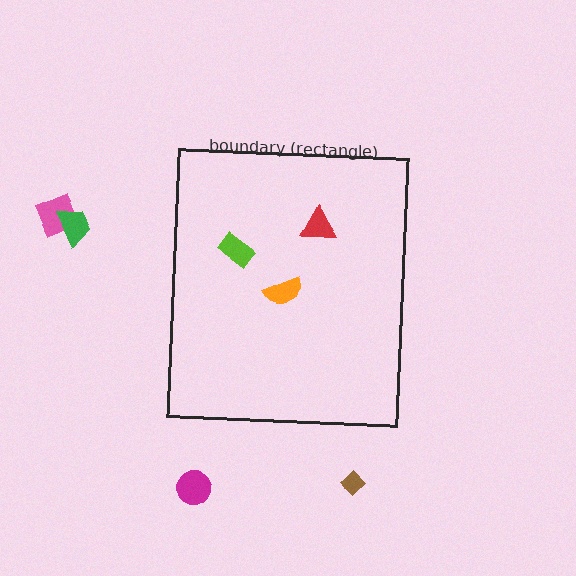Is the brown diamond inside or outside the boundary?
Outside.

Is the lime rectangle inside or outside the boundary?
Inside.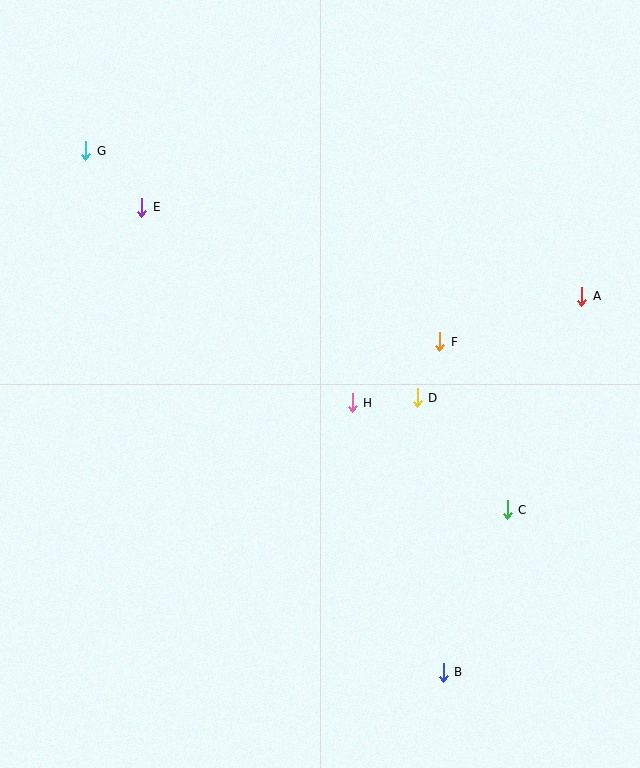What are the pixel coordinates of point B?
Point B is at (443, 672).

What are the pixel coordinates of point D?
Point D is at (417, 398).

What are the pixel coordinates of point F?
Point F is at (440, 342).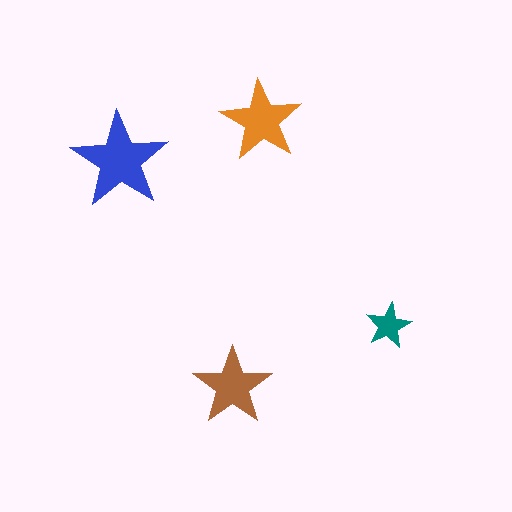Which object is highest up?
The orange star is topmost.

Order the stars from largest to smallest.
the blue one, the orange one, the brown one, the teal one.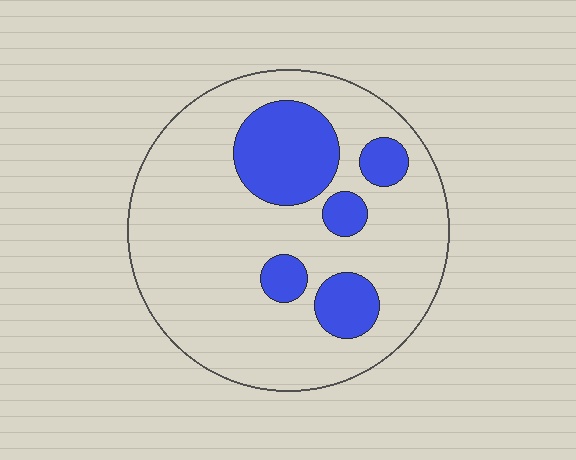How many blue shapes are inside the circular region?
5.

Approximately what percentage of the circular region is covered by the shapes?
Approximately 20%.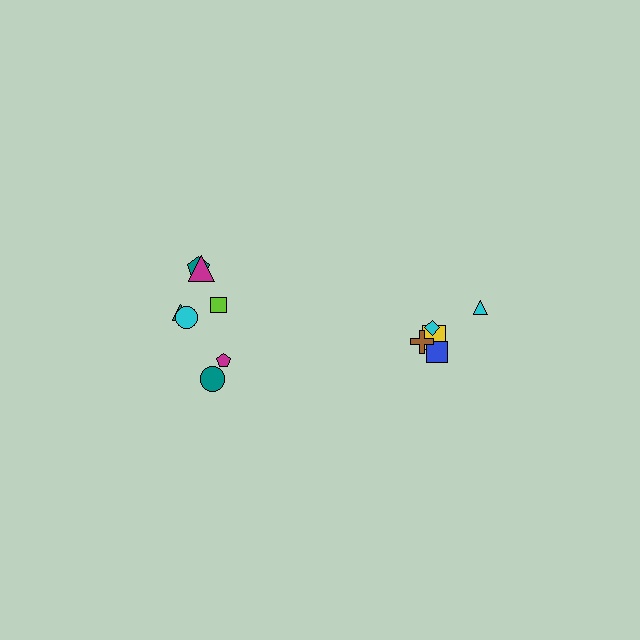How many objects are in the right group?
There are 5 objects.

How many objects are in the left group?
There are 7 objects.